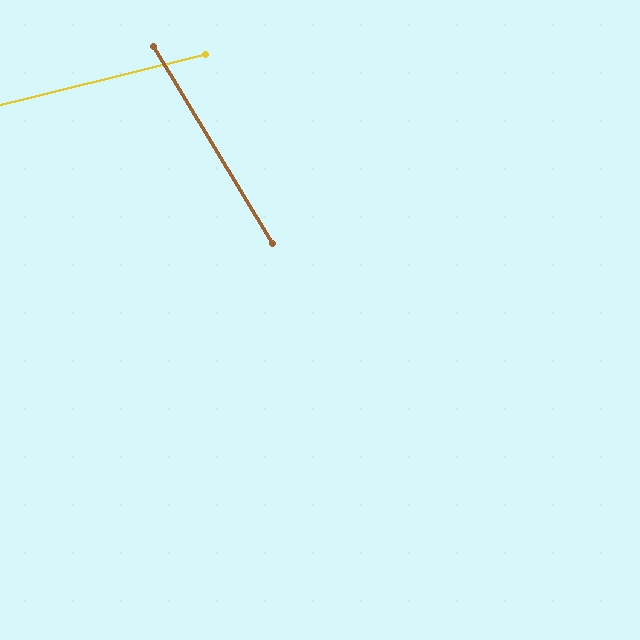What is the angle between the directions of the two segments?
Approximately 73 degrees.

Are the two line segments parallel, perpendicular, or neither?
Neither parallel nor perpendicular — they differ by about 73°.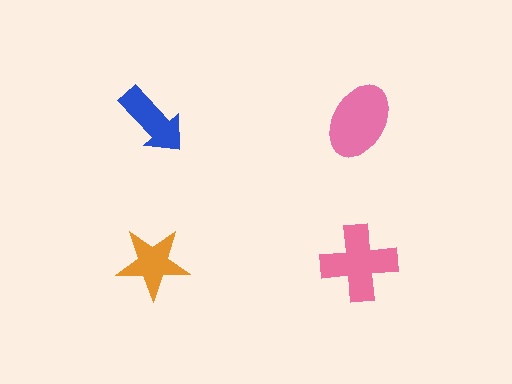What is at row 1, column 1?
A blue arrow.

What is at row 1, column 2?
A pink ellipse.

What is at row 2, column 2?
A pink cross.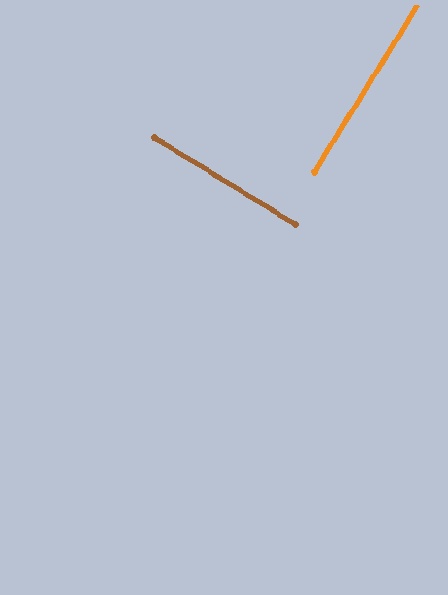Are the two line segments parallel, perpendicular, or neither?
Perpendicular — they meet at approximately 90°.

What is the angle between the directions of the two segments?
Approximately 90 degrees.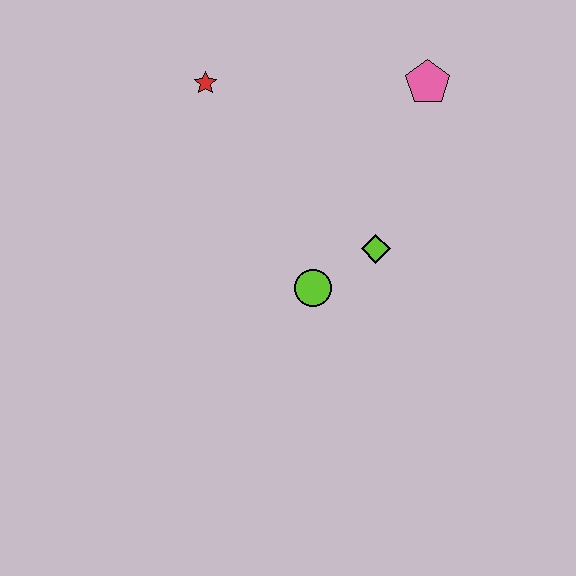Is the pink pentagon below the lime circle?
No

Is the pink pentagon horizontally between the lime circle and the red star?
No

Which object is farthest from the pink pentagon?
The lime circle is farthest from the pink pentagon.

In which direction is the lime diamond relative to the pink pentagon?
The lime diamond is below the pink pentagon.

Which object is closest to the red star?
The pink pentagon is closest to the red star.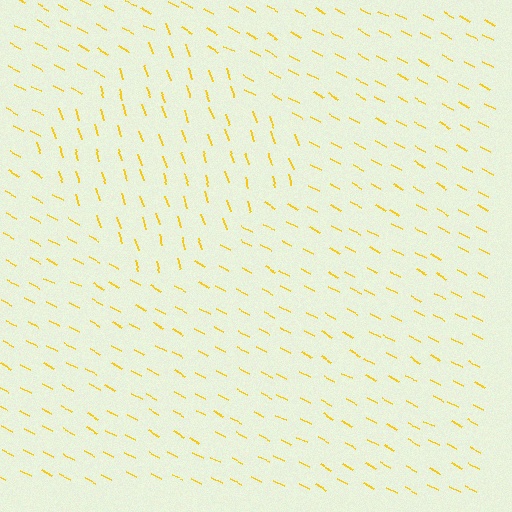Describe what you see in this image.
The image is filled with small yellow line segments. A diamond region in the image has lines oriented differently from the surrounding lines, creating a visible texture boundary.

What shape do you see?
I see a diamond.